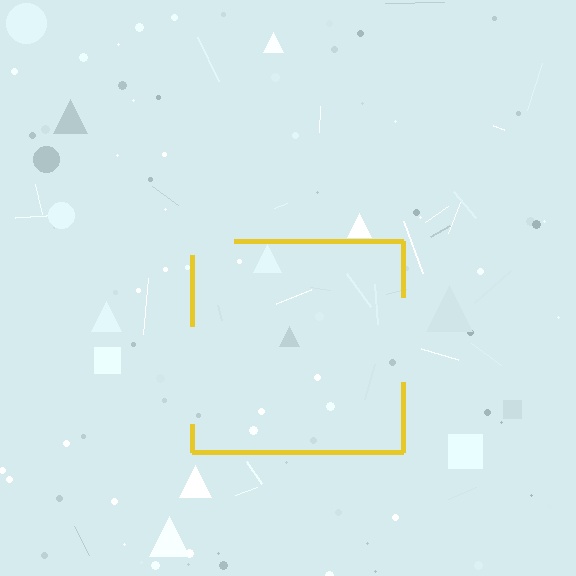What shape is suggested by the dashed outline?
The dashed outline suggests a square.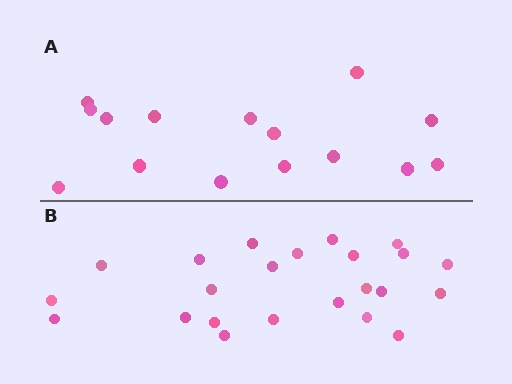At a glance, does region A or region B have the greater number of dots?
Region B (the bottom region) has more dots.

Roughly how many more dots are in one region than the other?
Region B has roughly 8 or so more dots than region A.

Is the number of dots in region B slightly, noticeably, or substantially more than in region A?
Region B has substantially more. The ratio is roughly 1.5 to 1.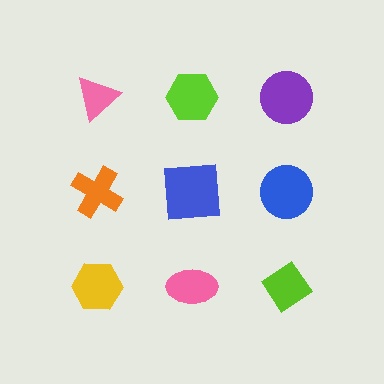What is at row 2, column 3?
A blue circle.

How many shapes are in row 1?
3 shapes.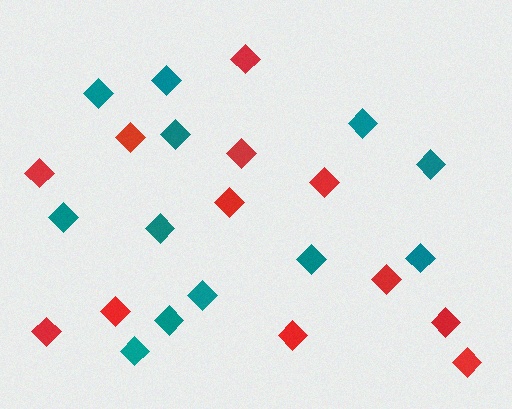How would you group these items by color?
There are 2 groups: one group of red diamonds (12) and one group of teal diamonds (12).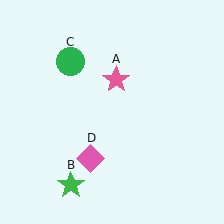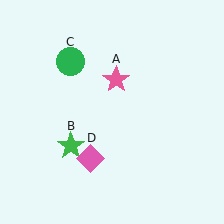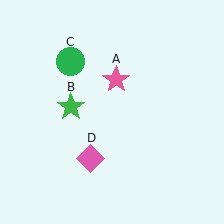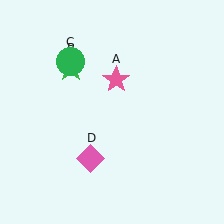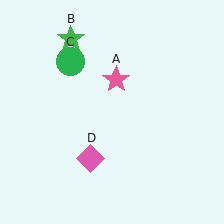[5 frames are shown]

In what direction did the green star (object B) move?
The green star (object B) moved up.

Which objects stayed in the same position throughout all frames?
Pink star (object A) and green circle (object C) and pink diamond (object D) remained stationary.